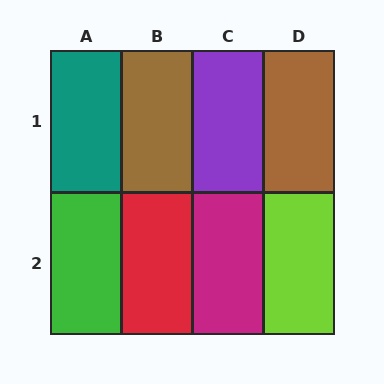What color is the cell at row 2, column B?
Red.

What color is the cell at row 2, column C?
Magenta.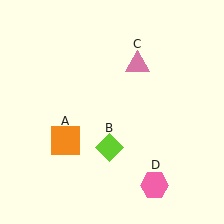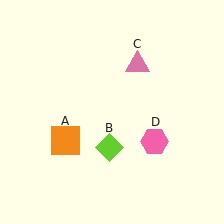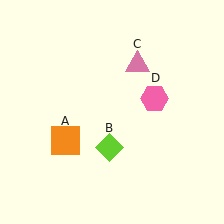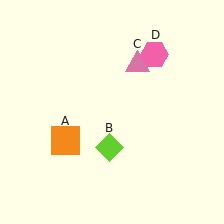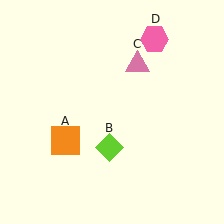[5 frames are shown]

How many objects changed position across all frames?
1 object changed position: pink hexagon (object D).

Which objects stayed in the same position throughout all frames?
Orange square (object A) and lime diamond (object B) and pink triangle (object C) remained stationary.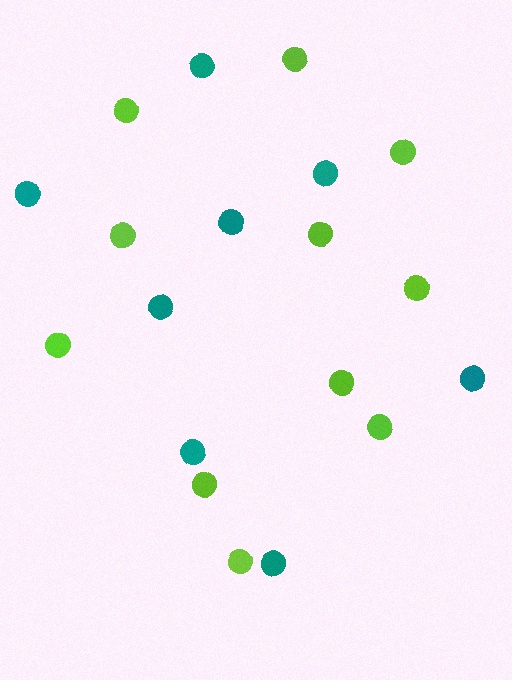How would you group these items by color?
There are 2 groups: one group of teal circles (8) and one group of lime circles (11).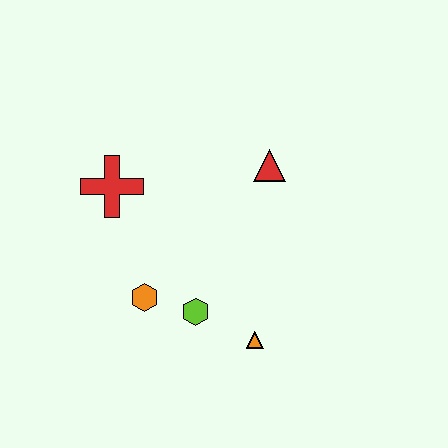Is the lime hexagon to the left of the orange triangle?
Yes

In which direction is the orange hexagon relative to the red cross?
The orange hexagon is below the red cross.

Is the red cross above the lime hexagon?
Yes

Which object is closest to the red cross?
The orange hexagon is closest to the red cross.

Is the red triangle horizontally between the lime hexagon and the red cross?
No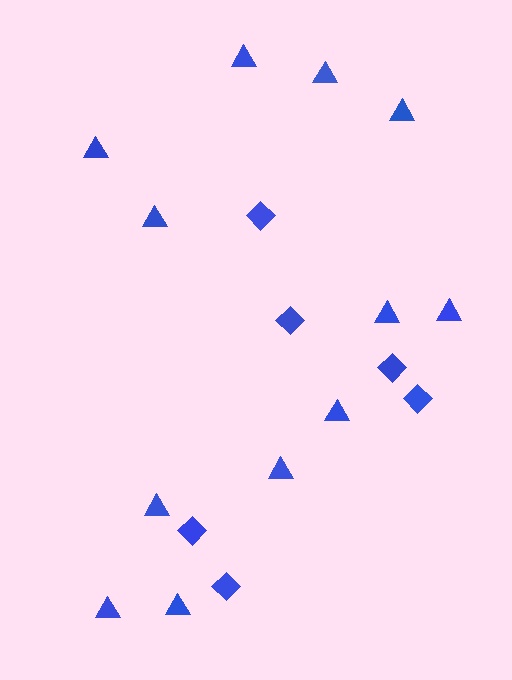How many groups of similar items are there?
There are 2 groups: one group of diamonds (6) and one group of triangles (12).